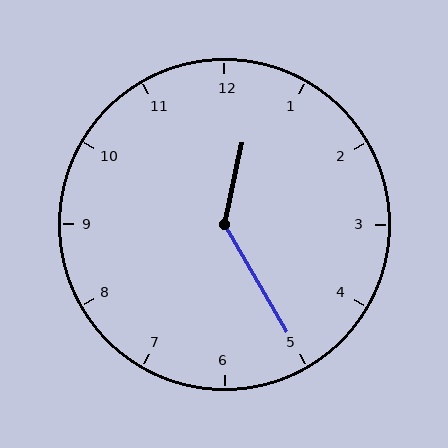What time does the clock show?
12:25.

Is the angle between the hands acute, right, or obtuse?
It is obtuse.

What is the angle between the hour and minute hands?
Approximately 138 degrees.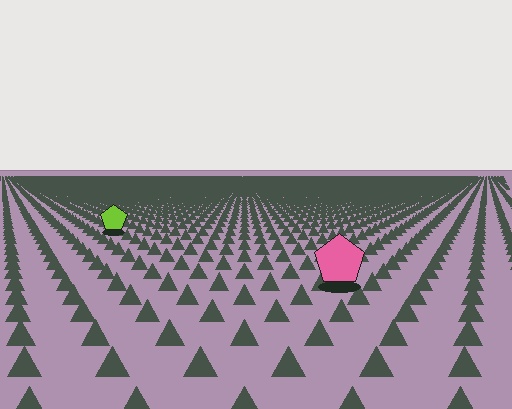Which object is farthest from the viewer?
The lime pentagon is farthest from the viewer. It appears smaller and the ground texture around it is denser.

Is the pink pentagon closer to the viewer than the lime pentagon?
Yes. The pink pentagon is closer — you can tell from the texture gradient: the ground texture is coarser near it.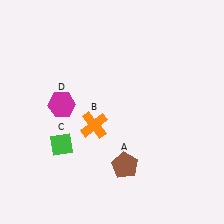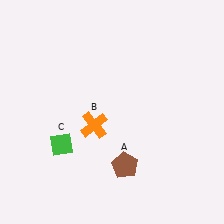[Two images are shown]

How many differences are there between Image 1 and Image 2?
There is 1 difference between the two images.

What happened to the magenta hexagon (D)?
The magenta hexagon (D) was removed in Image 2. It was in the top-left area of Image 1.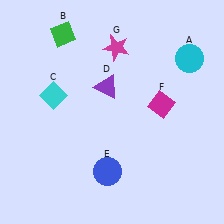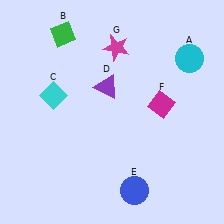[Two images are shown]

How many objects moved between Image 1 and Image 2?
1 object moved between the two images.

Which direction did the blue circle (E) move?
The blue circle (E) moved right.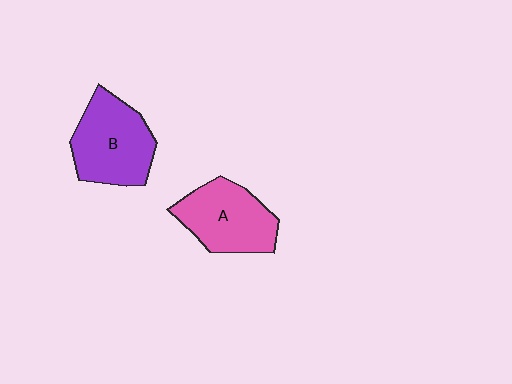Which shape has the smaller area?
Shape A (pink).